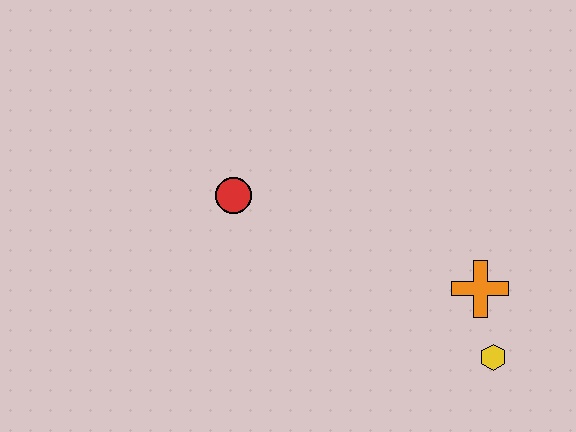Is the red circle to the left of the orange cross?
Yes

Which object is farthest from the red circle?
The yellow hexagon is farthest from the red circle.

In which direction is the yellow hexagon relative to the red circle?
The yellow hexagon is to the right of the red circle.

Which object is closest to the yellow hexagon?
The orange cross is closest to the yellow hexagon.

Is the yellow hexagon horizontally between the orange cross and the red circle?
No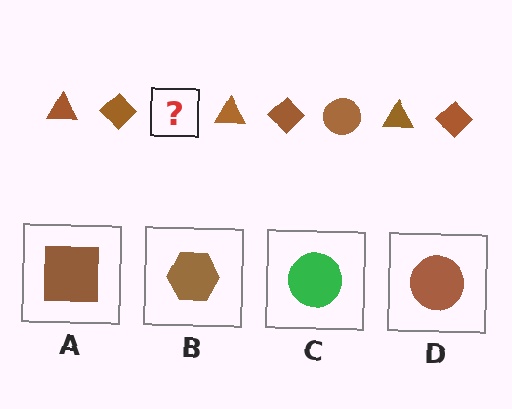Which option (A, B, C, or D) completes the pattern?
D.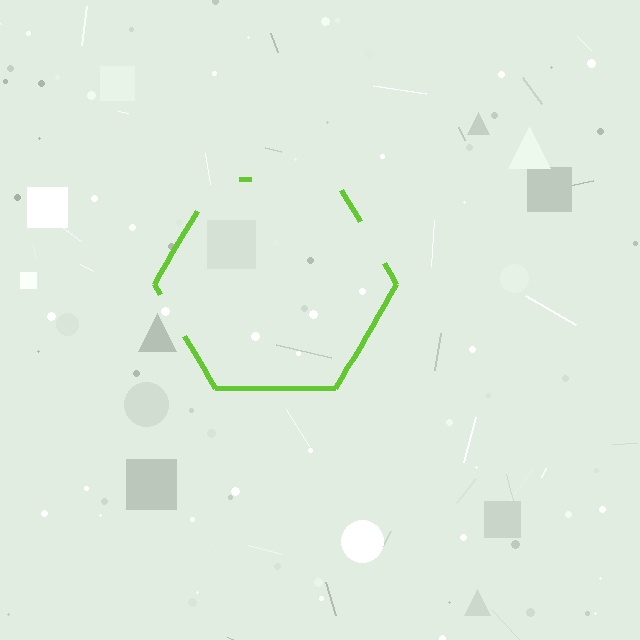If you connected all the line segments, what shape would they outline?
They would outline a hexagon.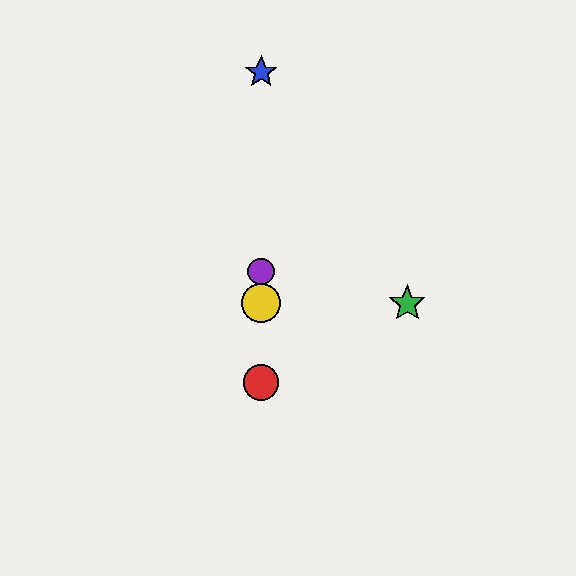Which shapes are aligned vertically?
The red circle, the blue star, the yellow circle, the purple circle are aligned vertically.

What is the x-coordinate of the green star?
The green star is at x≈407.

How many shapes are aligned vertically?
4 shapes (the red circle, the blue star, the yellow circle, the purple circle) are aligned vertically.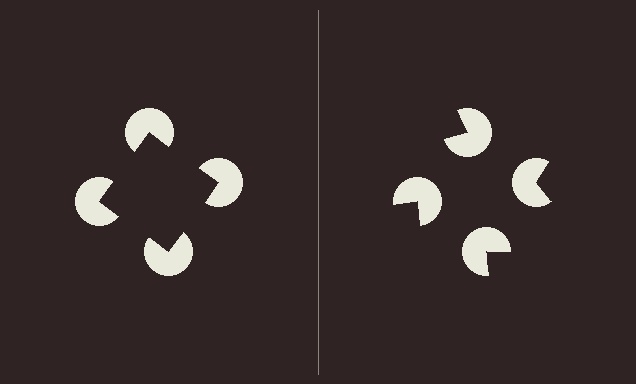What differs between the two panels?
The pac-man discs are positioned identically on both sides; only the wedge orientations differ. On the left they align to a square; on the right they are misaligned.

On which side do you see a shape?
An illusory square appears on the left side. On the right side the wedge cuts are rotated, so no coherent shape forms.